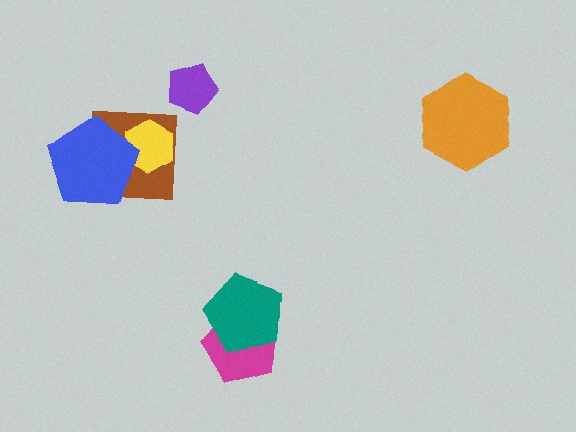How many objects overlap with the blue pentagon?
2 objects overlap with the blue pentagon.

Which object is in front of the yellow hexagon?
The blue pentagon is in front of the yellow hexagon.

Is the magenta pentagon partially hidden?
Yes, it is partially covered by another shape.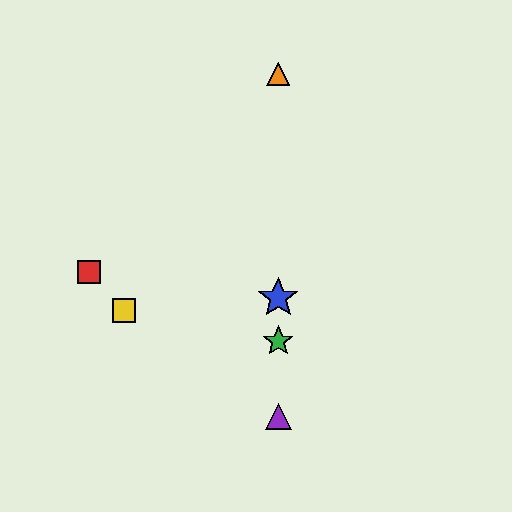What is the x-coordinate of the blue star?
The blue star is at x≈278.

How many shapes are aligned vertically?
4 shapes (the blue star, the green star, the purple triangle, the orange triangle) are aligned vertically.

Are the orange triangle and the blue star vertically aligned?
Yes, both are at x≈278.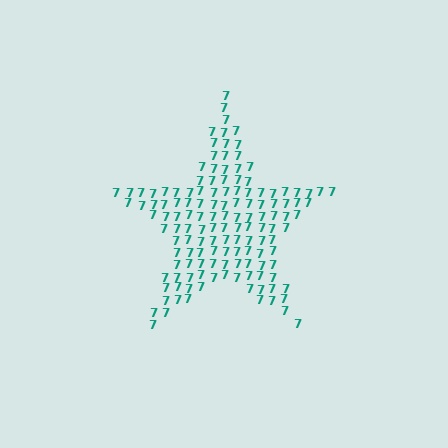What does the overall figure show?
The overall figure shows a star.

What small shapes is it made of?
It is made of small digit 7's.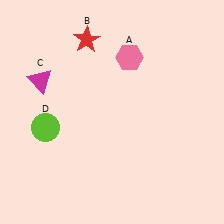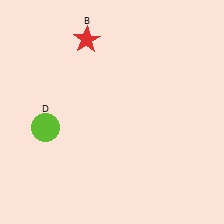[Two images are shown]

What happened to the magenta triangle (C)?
The magenta triangle (C) was removed in Image 2. It was in the top-left area of Image 1.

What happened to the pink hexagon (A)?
The pink hexagon (A) was removed in Image 2. It was in the top-right area of Image 1.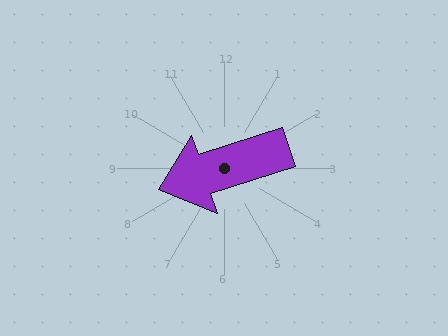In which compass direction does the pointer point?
West.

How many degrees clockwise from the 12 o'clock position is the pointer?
Approximately 252 degrees.